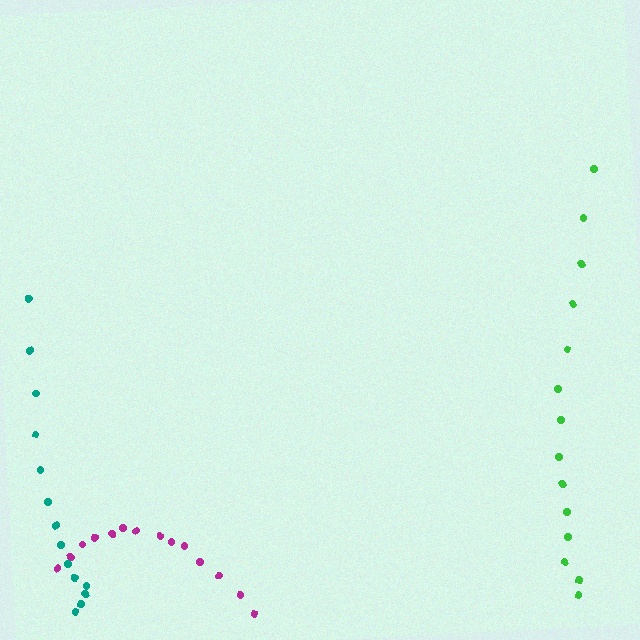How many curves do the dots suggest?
There are 3 distinct paths.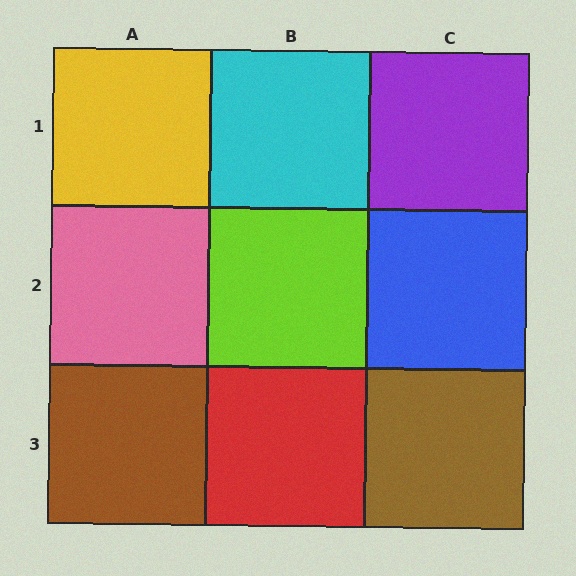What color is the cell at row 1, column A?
Yellow.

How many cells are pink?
1 cell is pink.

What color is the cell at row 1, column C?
Purple.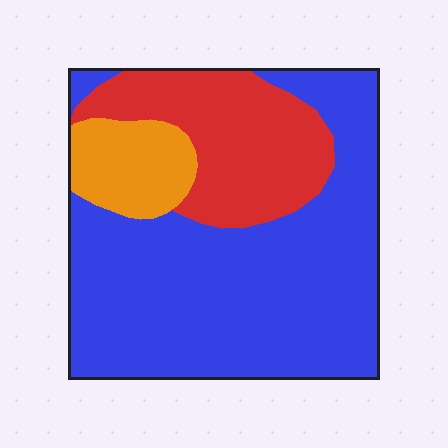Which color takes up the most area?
Blue, at roughly 65%.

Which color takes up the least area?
Orange, at roughly 10%.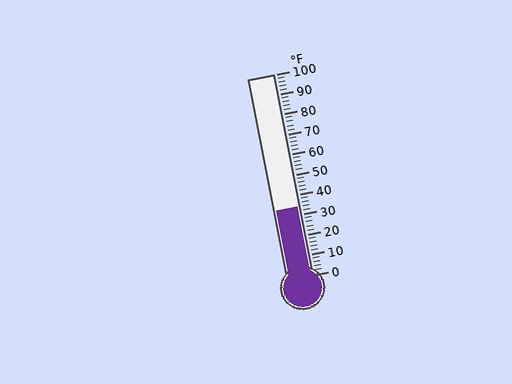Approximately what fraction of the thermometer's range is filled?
The thermometer is filled to approximately 35% of its range.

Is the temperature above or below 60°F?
The temperature is below 60°F.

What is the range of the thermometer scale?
The thermometer scale ranges from 0°F to 100°F.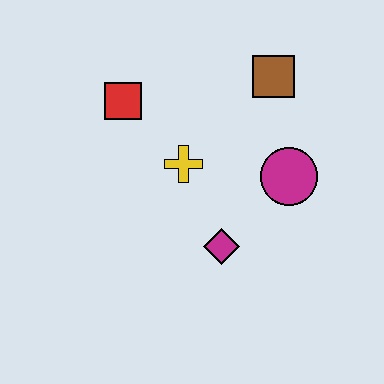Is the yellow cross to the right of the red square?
Yes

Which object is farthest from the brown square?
The magenta diamond is farthest from the brown square.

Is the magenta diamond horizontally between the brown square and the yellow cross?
Yes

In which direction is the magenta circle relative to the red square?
The magenta circle is to the right of the red square.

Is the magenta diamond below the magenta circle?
Yes